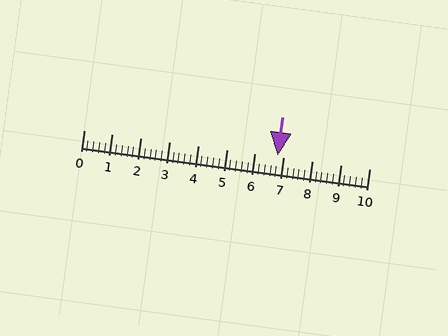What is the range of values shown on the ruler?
The ruler shows values from 0 to 10.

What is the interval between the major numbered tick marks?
The major tick marks are spaced 1 units apart.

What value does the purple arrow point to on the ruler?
The purple arrow points to approximately 6.8.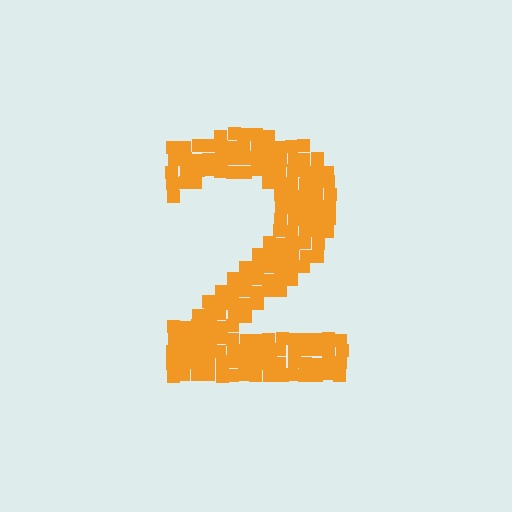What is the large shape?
The large shape is the digit 2.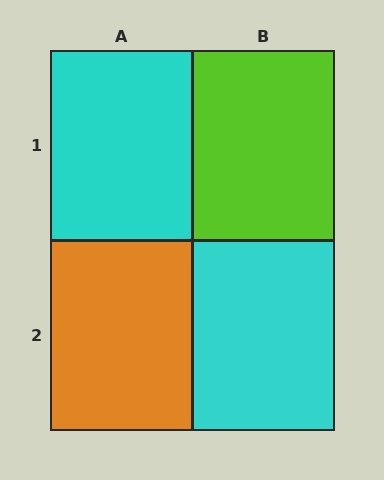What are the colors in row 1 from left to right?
Cyan, lime.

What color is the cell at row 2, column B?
Cyan.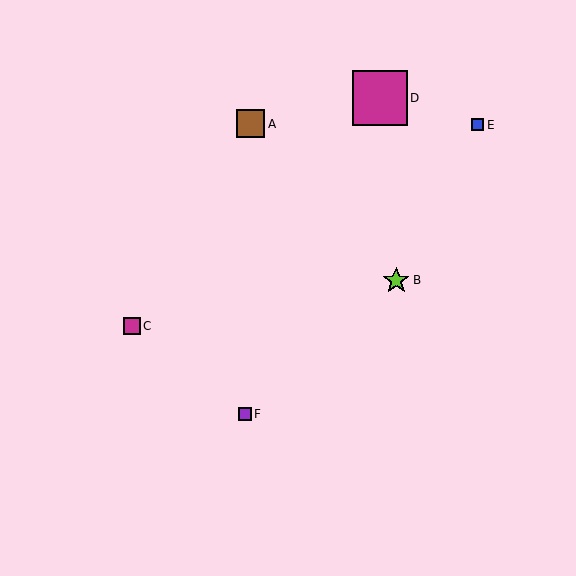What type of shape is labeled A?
Shape A is a brown square.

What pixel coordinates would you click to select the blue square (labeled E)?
Click at (477, 125) to select the blue square E.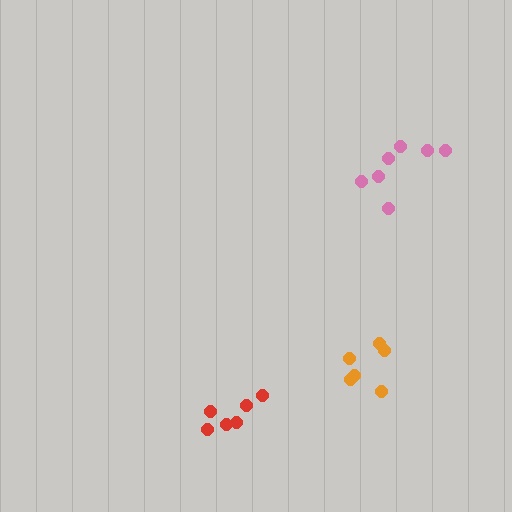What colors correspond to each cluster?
The clusters are colored: red, pink, orange.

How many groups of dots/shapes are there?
There are 3 groups.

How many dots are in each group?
Group 1: 6 dots, Group 2: 7 dots, Group 3: 6 dots (19 total).